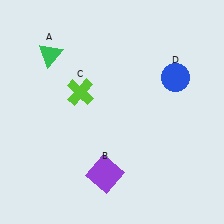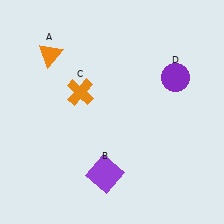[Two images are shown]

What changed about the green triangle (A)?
In Image 1, A is green. In Image 2, it changed to orange.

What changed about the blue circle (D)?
In Image 1, D is blue. In Image 2, it changed to purple.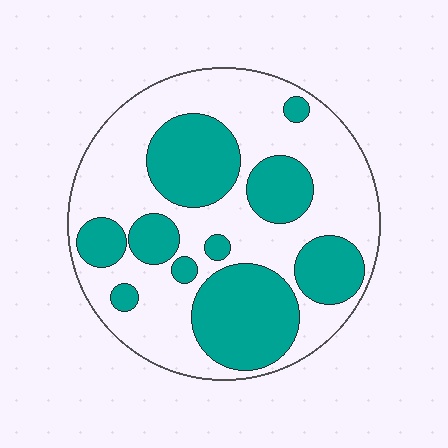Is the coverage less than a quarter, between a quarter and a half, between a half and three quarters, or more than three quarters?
Between a quarter and a half.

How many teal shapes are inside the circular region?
10.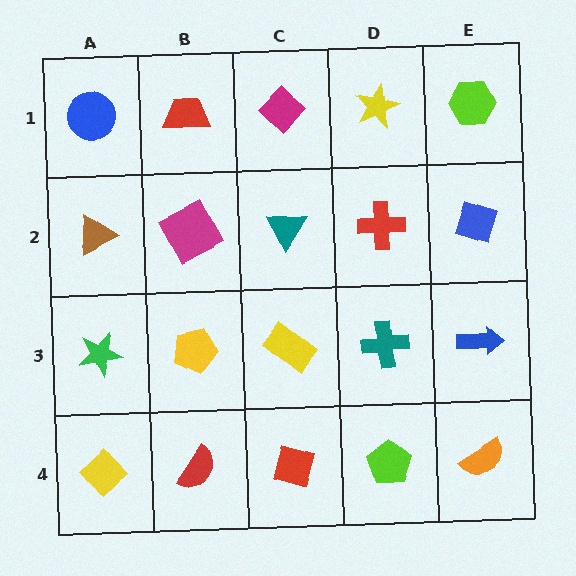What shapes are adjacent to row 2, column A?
A blue circle (row 1, column A), a green star (row 3, column A), a magenta square (row 2, column B).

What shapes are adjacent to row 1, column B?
A magenta square (row 2, column B), a blue circle (row 1, column A), a magenta diamond (row 1, column C).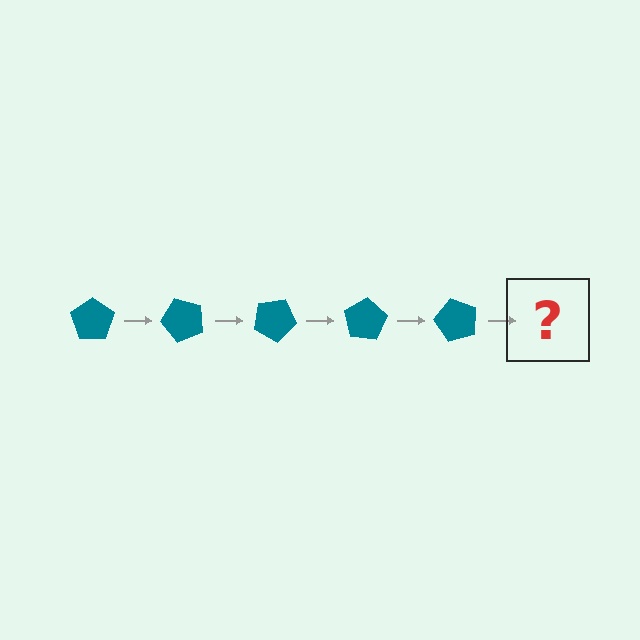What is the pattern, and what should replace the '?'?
The pattern is that the pentagon rotates 50 degrees each step. The '?' should be a teal pentagon rotated 250 degrees.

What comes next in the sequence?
The next element should be a teal pentagon rotated 250 degrees.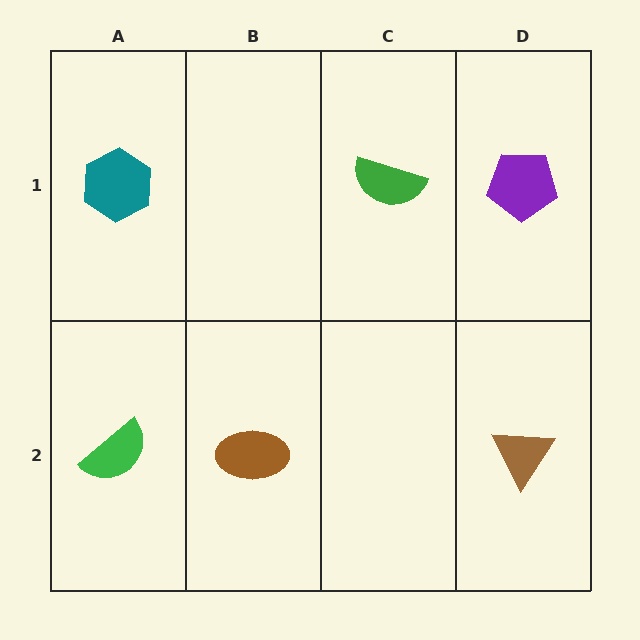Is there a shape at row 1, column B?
No, that cell is empty.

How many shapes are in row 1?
3 shapes.